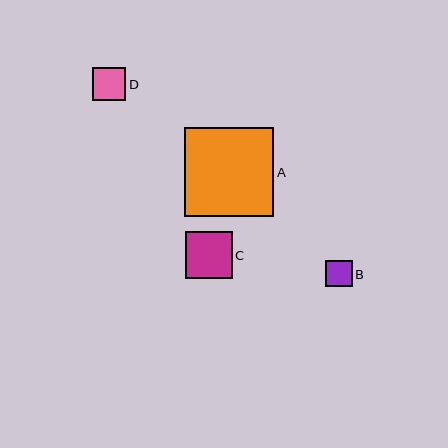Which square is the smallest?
Square B is the smallest with a size of approximately 26 pixels.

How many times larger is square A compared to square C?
Square A is approximately 1.9 times the size of square C.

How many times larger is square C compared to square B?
Square C is approximately 1.8 times the size of square B.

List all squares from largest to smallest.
From largest to smallest: A, C, D, B.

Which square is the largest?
Square A is the largest with a size of approximately 90 pixels.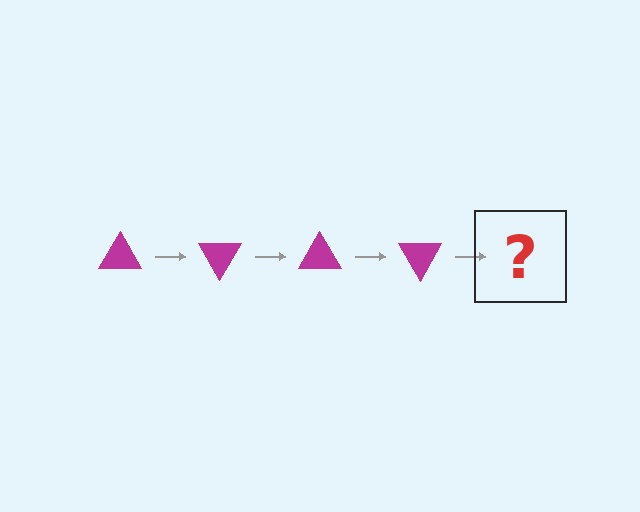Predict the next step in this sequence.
The next step is a magenta triangle rotated 240 degrees.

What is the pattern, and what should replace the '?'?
The pattern is that the triangle rotates 60 degrees each step. The '?' should be a magenta triangle rotated 240 degrees.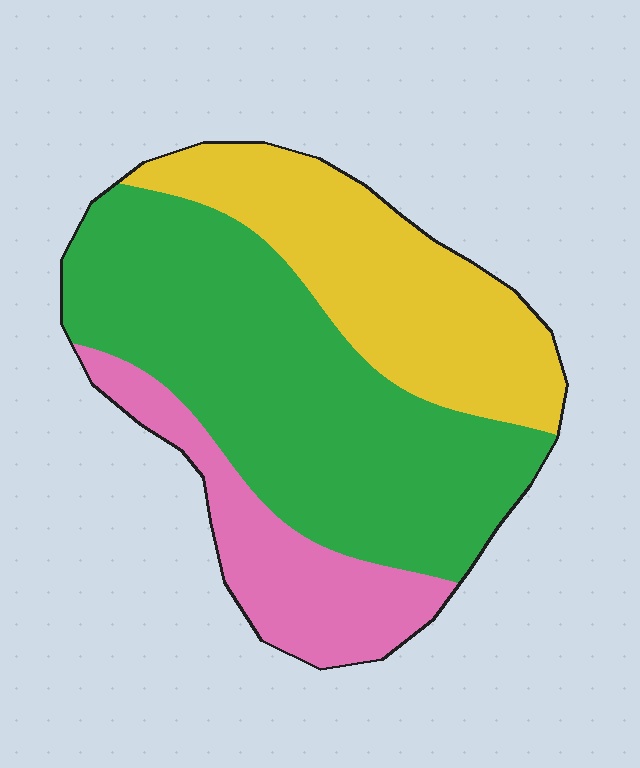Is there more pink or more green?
Green.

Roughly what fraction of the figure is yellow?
Yellow takes up between a sixth and a third of the figure.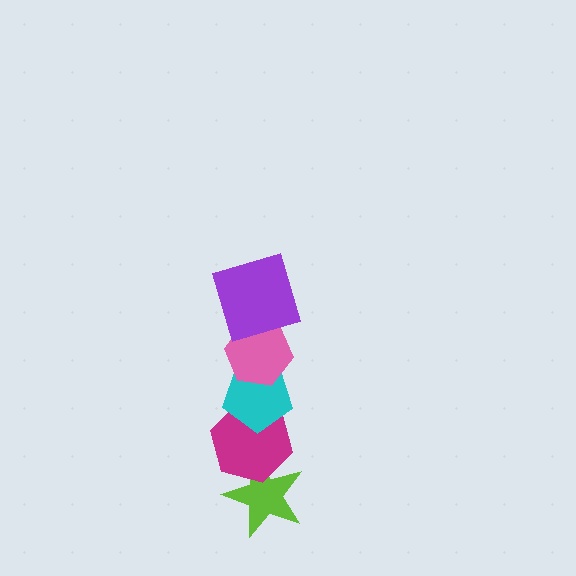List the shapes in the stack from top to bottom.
From top to bottom: the purple square, the pink hexagon, the cyan pentagon, the magenta hexagon, the lime star.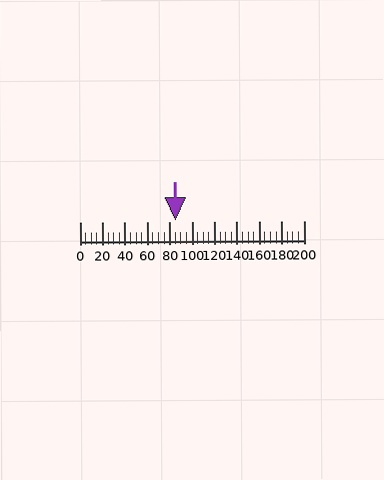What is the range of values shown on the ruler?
The ruler shows values from 0 to 200.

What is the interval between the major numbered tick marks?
The major tick marks are spaced 20 units apart.